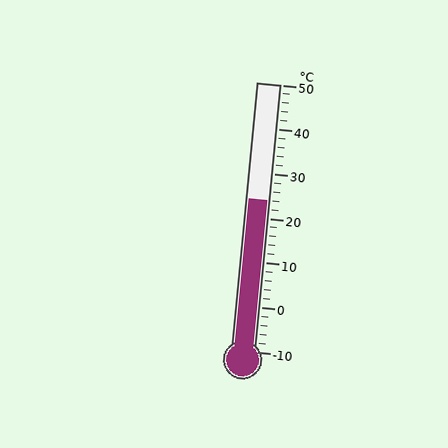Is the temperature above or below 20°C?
The temperature is above 20°C.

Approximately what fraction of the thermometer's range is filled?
The thermometer is filled to approximately 55% of its range.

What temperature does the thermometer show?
The thermometer shows approximately 24°C.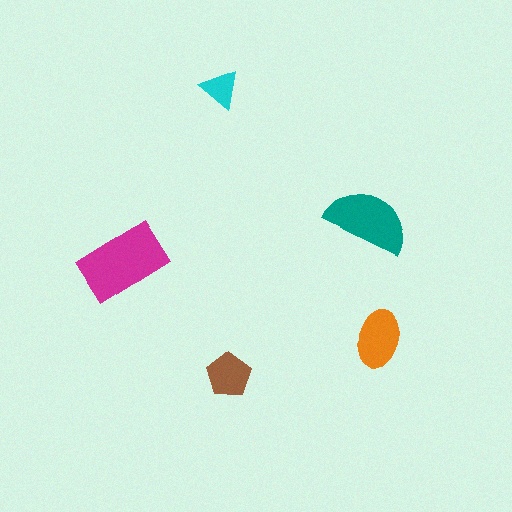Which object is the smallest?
The cyan triangle.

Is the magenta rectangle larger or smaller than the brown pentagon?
Larger.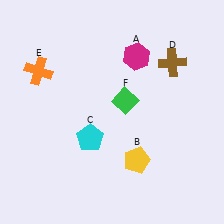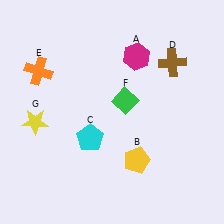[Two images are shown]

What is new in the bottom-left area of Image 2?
A yellow star (G) was added in the bottom-left area of Image 2.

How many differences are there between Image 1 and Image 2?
There is 1 difference between the two images.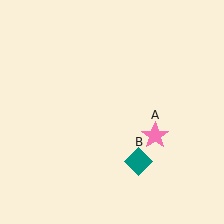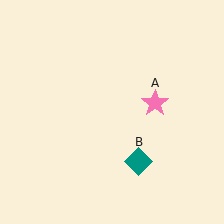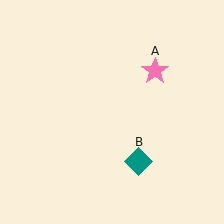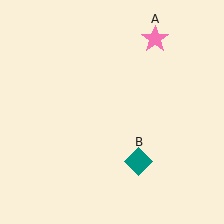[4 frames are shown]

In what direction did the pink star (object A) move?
The pink star (object A) moved up.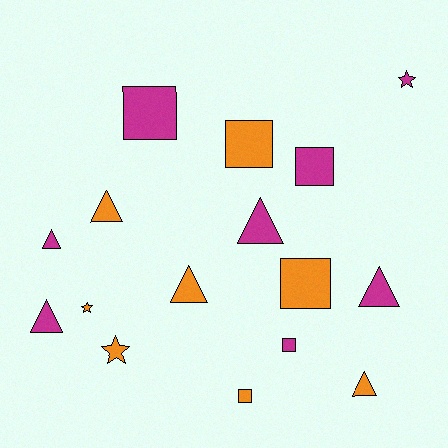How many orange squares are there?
There are 3 orange squares.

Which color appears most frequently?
Magenta, with 8 objects.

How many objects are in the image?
There are 16 objects.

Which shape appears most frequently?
Triangle, with 7 objects.